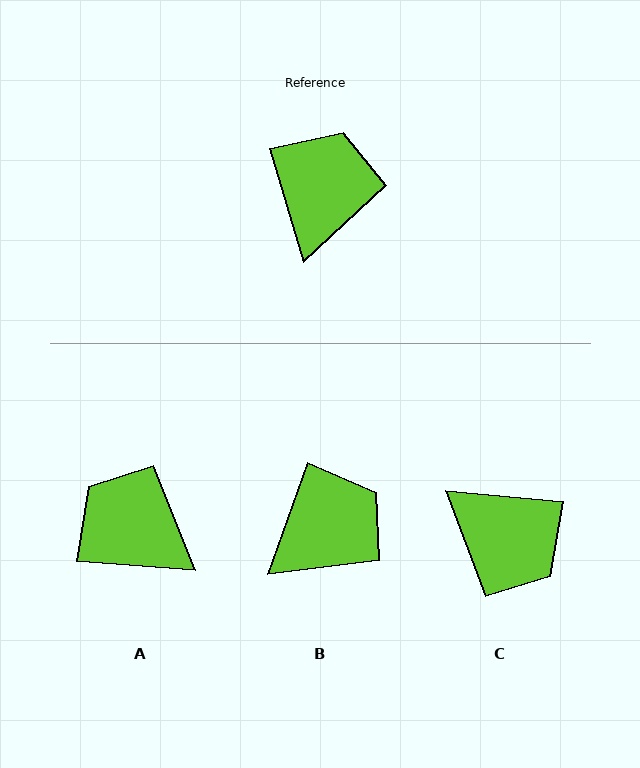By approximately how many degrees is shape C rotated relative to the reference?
Approximately 112 degrees clockwise.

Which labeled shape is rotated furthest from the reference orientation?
C, about 112 degrees away.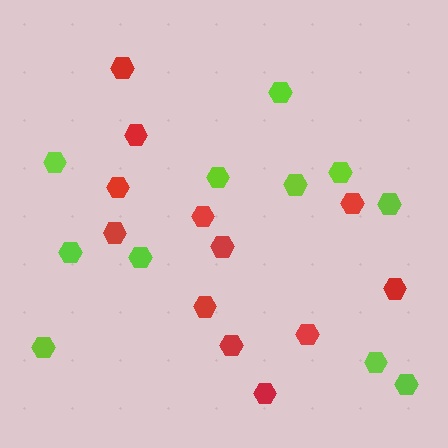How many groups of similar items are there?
There are 2 groups: one group of lime hexagons (11) and one group of red hexagons (12).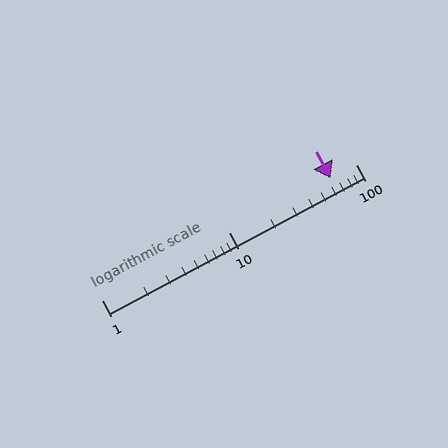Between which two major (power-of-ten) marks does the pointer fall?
The pointer is between 10 and 100.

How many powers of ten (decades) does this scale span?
The scale spans 2 decades, from 1 to 100.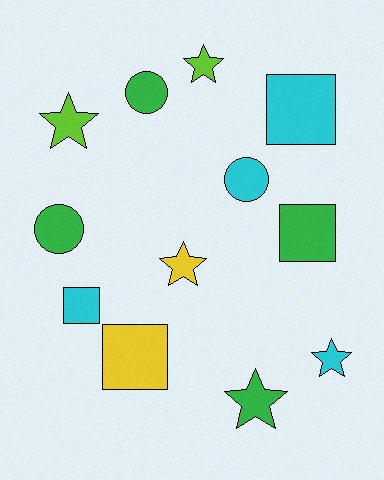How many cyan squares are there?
There are 2 cyan squares.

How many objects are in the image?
There are 12 objects.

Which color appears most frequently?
Cyan, with 4 objects.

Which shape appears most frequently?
Star, with 5 objects.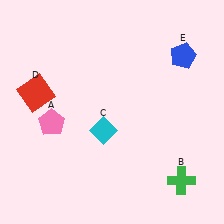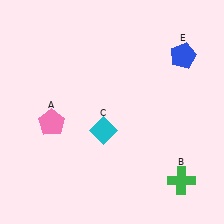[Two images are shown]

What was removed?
The red square (D) was removed in Image 2.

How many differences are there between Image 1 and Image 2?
There is 1 difference between the two images.